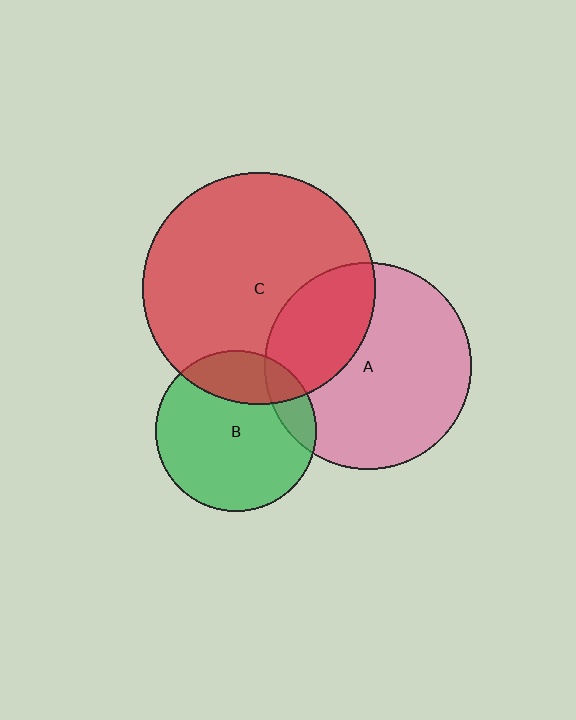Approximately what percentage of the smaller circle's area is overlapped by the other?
Approximately 25%.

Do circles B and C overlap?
Yes.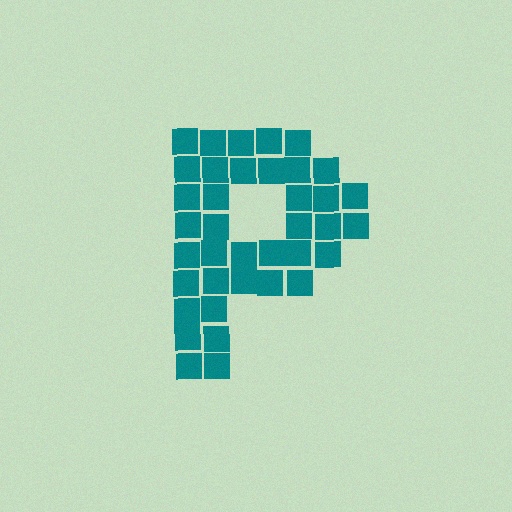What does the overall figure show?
The overall figure shows the letter P.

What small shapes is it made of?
It is made of small squares.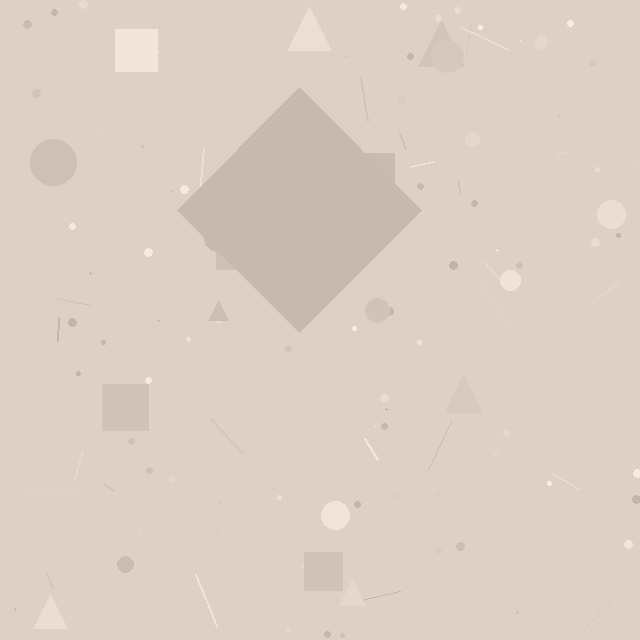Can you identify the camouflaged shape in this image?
The camouflaged shape is a diamond.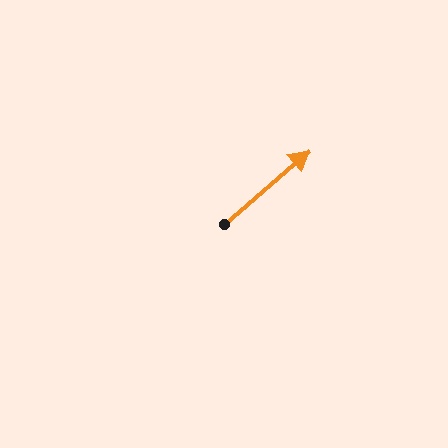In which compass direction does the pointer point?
Northeast.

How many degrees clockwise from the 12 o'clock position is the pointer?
Approximately 49 degrees.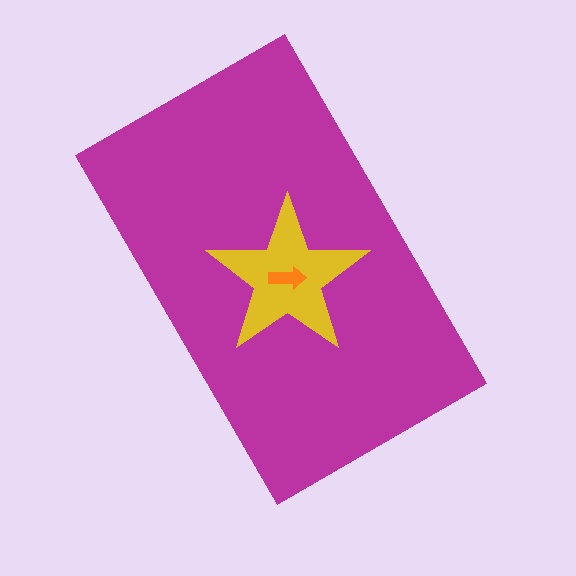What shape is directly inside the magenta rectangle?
The yellow star.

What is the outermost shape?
The magenta rectangle.